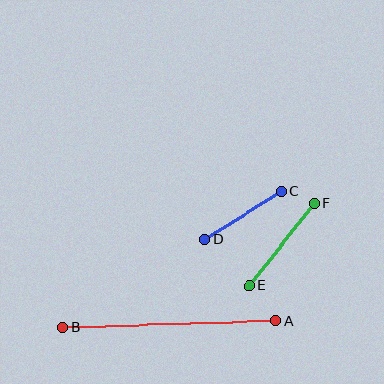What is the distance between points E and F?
The distance is approximately 106 pixels.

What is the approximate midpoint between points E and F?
The midpoint is at approximately (282, 244) pixels.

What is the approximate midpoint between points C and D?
The midpoint is at approximately (243, 215) pixels.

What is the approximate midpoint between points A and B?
The midpoint is at approximately (169, 324) pixels.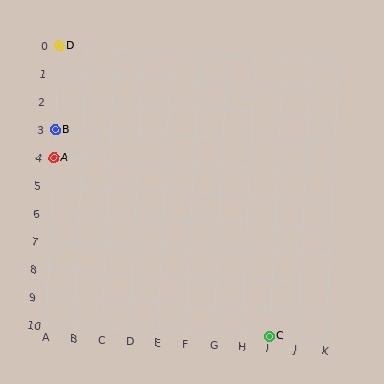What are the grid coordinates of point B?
Point B is at grid coordinates (A, 3).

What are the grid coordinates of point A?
Point A is at grid coordinates (A, 4).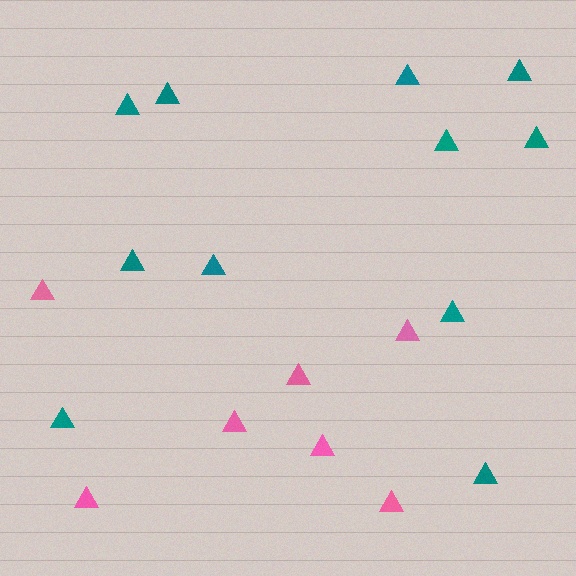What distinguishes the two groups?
There are 2 groups: one group of teal triangles (11) and one group of pink triangles (7).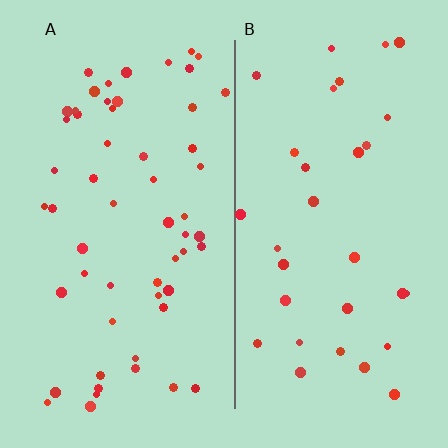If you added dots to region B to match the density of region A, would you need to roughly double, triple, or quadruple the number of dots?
Approximately double.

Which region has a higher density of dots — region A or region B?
A (the left).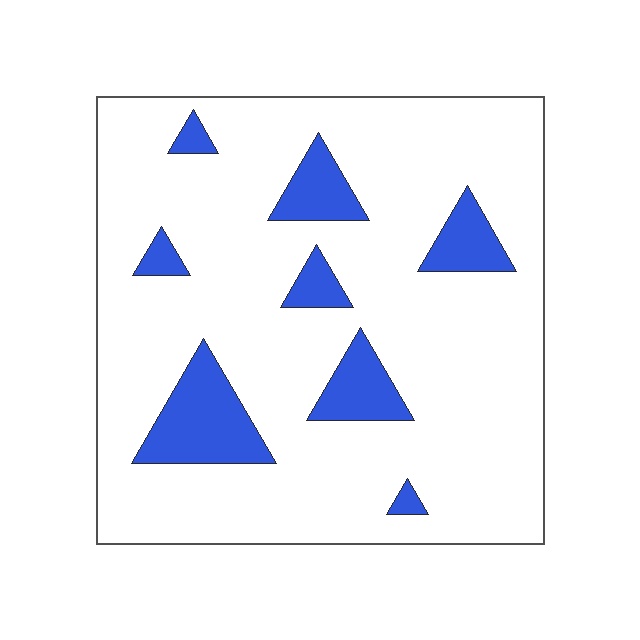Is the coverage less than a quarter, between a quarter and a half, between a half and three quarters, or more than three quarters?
Less than a quarter.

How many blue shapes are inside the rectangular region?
8.